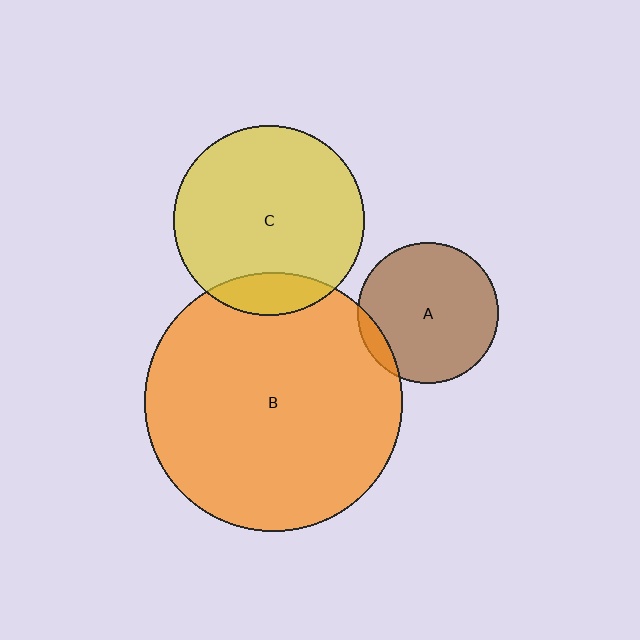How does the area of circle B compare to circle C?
Approximately 1.8 times.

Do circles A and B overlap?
Yes.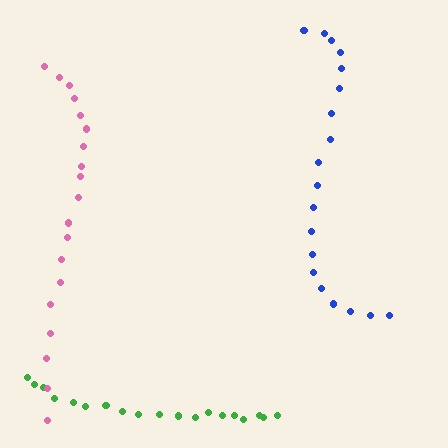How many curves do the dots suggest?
There are 3 distinct paths.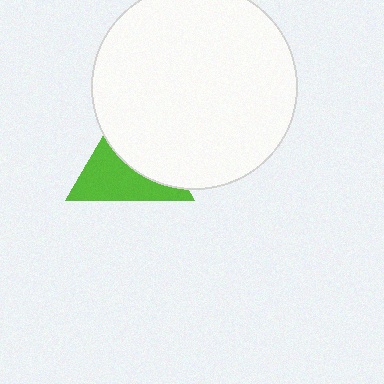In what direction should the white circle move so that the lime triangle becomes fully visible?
The white circle should move toward the upper-right. That is the shortest direction to clear the overlap and leave the lime triangle fully visible.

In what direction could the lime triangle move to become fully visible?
The lime triangle could move toward the lower-left. That would shift it out from behind the white circle entirely.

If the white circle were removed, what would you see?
You would see the complete lime triangle.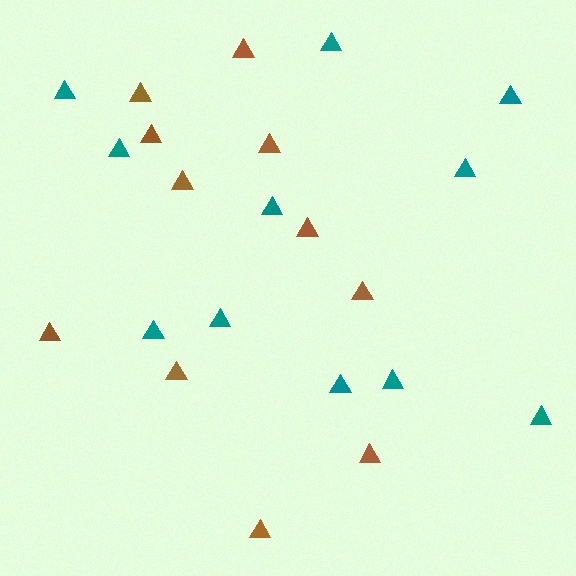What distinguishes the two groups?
There are 2 groups: one group of teal triangles (11) and one group of brown triangles (11).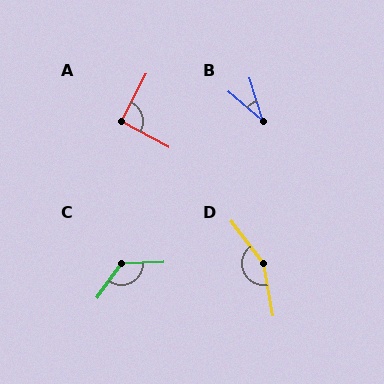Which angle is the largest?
D, at approximately 152 degrees.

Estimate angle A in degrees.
Approximately 92 degrees.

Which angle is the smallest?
B, at approximately 33 degrees.